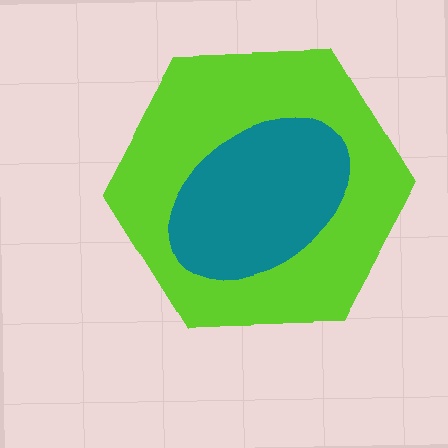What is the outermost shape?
The lime hexagon.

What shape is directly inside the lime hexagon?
The teal ellipse.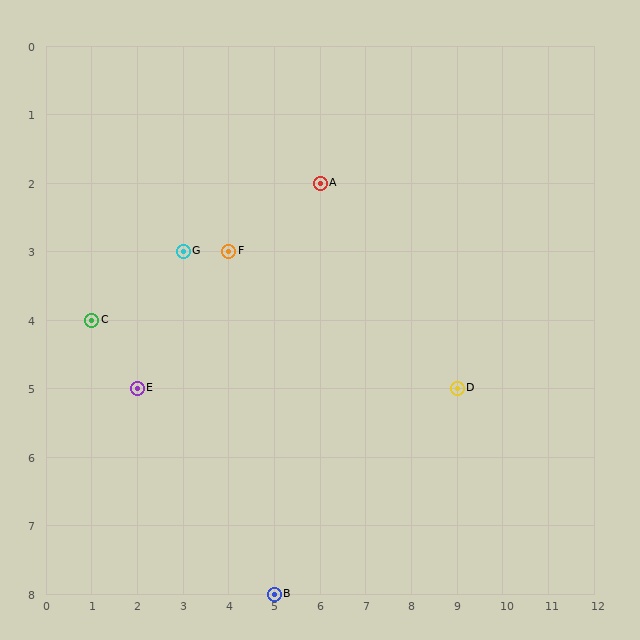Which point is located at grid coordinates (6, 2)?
Point A is at (6, 2).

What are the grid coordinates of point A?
Point A is at grid coordinates (6, 2).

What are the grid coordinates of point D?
Point D is at grid coordinates (9, 5).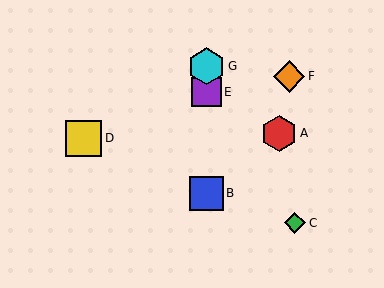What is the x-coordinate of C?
Object C is at x≈295.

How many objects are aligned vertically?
3 objects (B, E, G) are aligned vertically.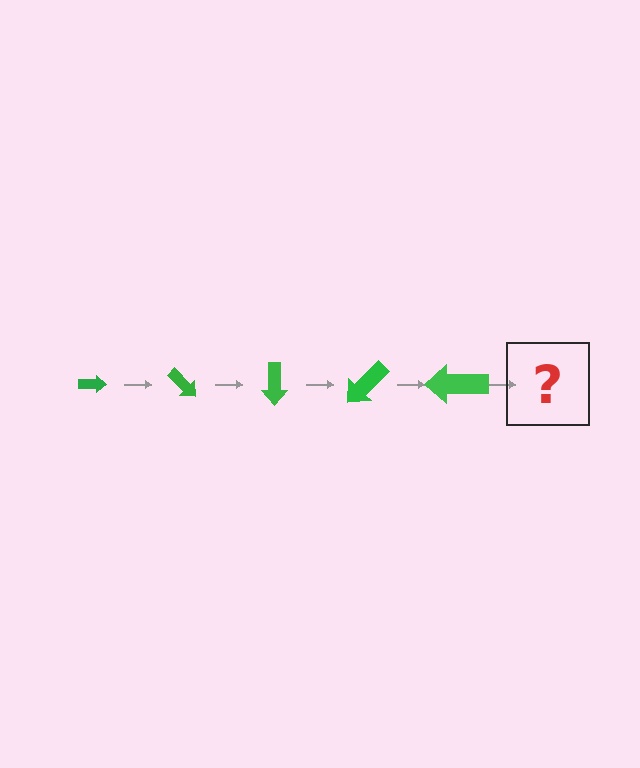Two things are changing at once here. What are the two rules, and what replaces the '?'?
The two rules are that the arrow grows larger each step and it rotates 45 degrees each step. The '?' should be an arrow, larger than the previous one and rotated 225 degrees from the start.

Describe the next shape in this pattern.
It should be an arrow, larger than the previous one and rotated 225 degrees from the start.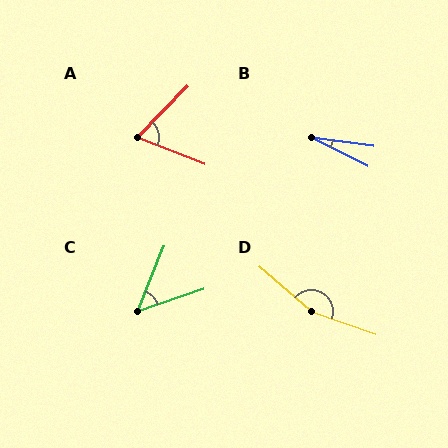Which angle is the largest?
D, at approximately 158 degrees.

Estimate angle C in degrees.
Approximately 50 degrees.